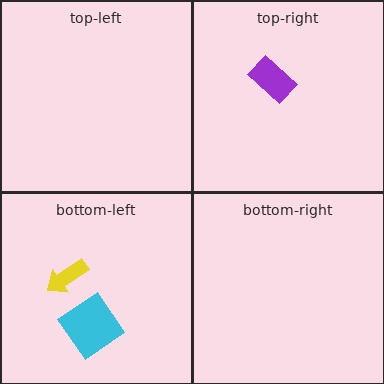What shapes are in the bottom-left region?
The cyan diamond, the yellow arrow.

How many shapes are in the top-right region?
1.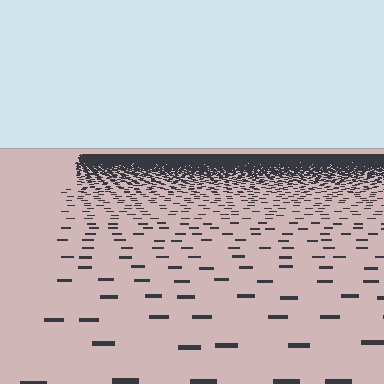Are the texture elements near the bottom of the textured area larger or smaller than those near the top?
Larger. Near the bottom, elements are closer to the viewer and appear at a bigger on-screen size.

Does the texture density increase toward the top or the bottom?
Density increases toward the top.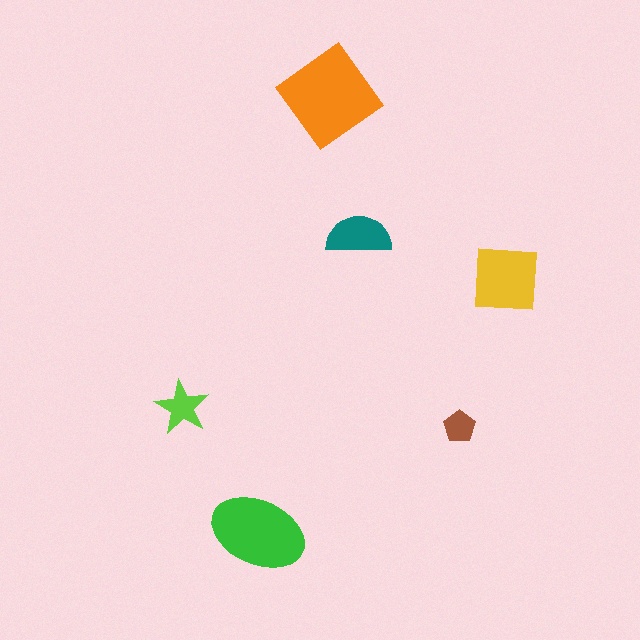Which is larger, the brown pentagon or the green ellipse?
The green ellipse.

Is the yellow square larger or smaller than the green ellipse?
Smaller.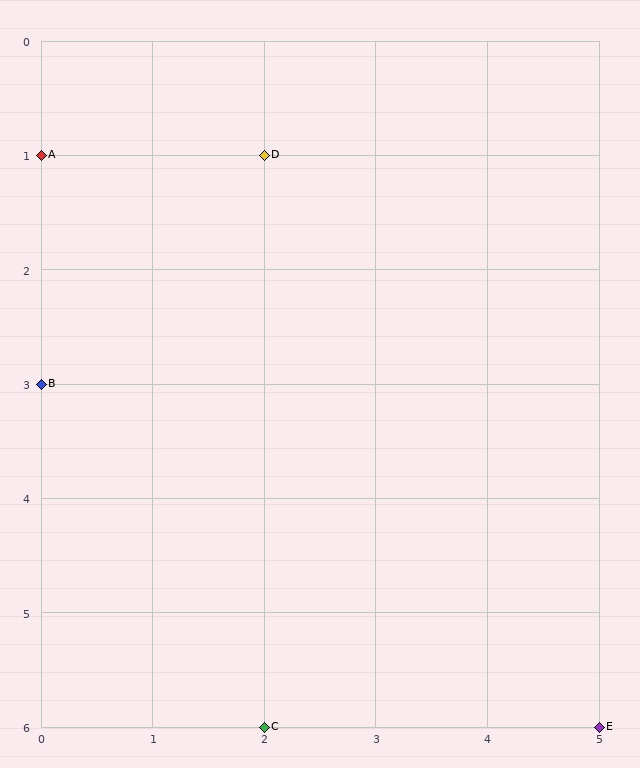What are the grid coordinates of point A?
Point A is at grid coordinates (0, 1).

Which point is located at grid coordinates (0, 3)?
Point B is at (0, 3).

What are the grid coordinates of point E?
Point E is at grid coordinates (5, 6).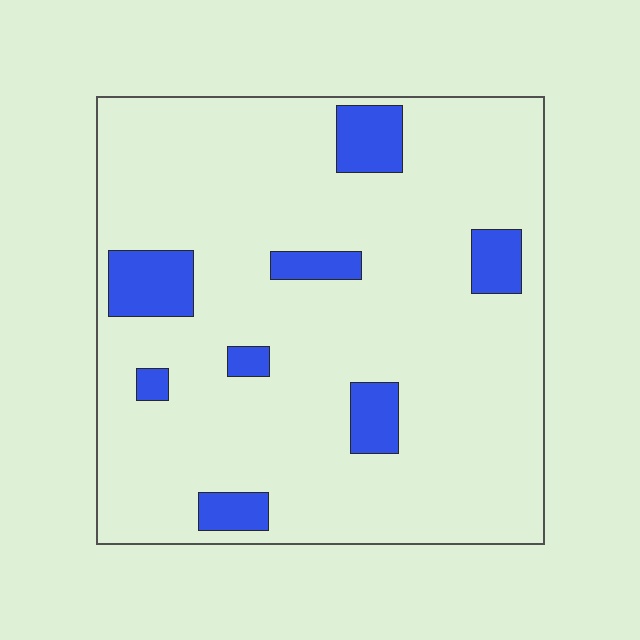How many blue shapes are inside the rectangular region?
8.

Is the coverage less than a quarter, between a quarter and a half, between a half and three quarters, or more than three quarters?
Less than a quarter.